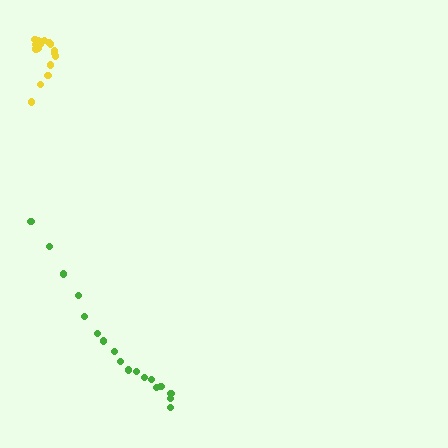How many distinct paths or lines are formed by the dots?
There are 2 distinct paths.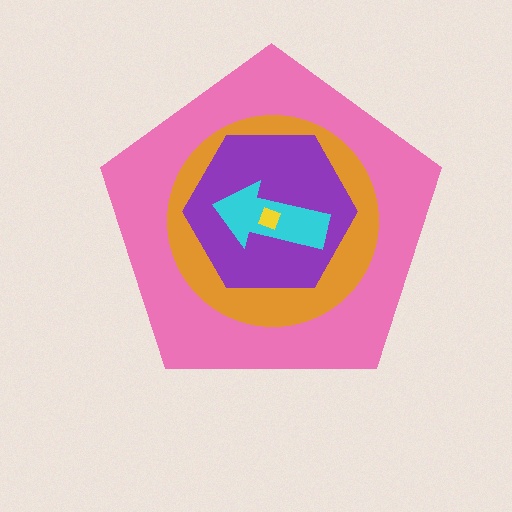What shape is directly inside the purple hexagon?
The cyan arrow.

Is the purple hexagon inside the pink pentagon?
Yes.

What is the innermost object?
The yellow square.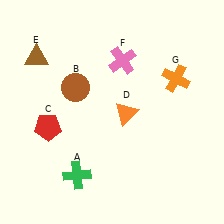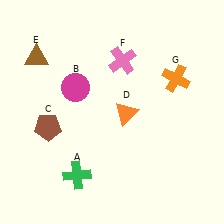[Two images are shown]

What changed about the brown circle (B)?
In Image 1, B is brown. In Image 2, it changed to magenta.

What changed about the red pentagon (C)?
In Image 1, C is red. In Image 2, it changed to brown.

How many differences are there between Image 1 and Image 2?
There are 2 differences between the two images.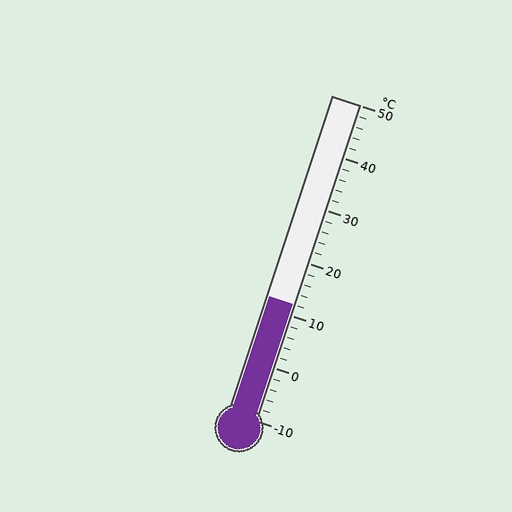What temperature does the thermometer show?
The thermometer shows approximately 12°C.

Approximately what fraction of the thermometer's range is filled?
The thermometer is filled to approximately 35% of its range.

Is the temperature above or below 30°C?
The temperature is below 30°C.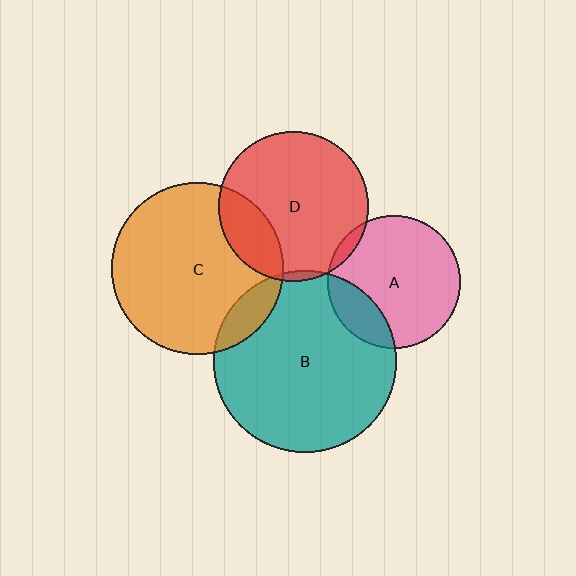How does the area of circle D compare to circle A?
Approximately 1.3 times.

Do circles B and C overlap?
Yes.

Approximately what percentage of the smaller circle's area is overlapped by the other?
Approximately 10%.